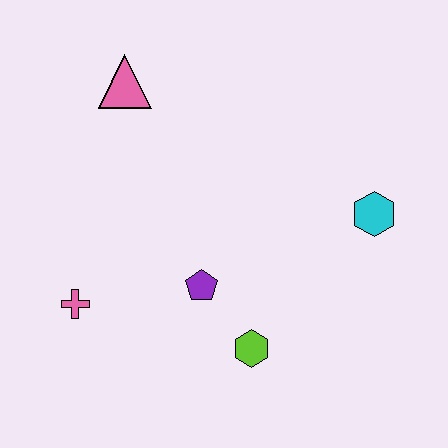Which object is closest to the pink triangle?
The purple pentagon is closest to the pink triangle.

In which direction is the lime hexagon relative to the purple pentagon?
The lime hexagon is below the purple pentagon.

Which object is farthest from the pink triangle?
The lime hexagon is farthest from the pink triangle.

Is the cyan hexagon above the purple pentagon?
Yes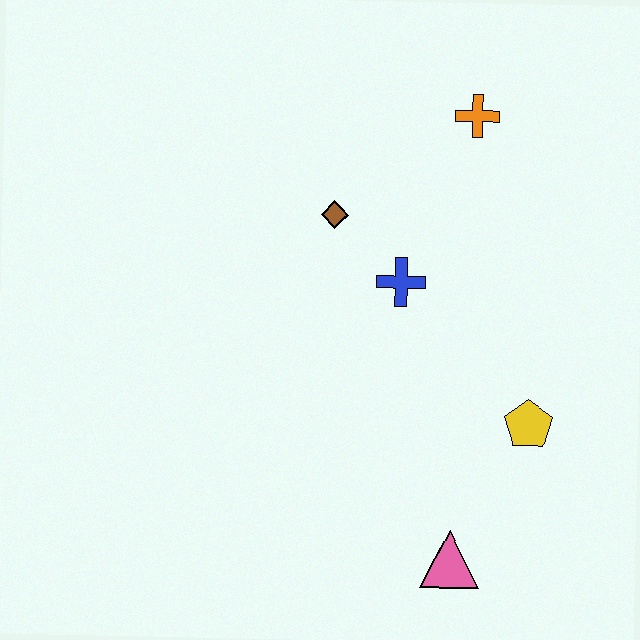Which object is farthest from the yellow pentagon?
The orange cross is farthest from the yellow pentagon.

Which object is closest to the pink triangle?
The yellow pentagon is closest to the pink triangle.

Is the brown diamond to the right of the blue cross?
No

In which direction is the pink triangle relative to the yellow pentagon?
The pink triangle is below the yellow pentagon.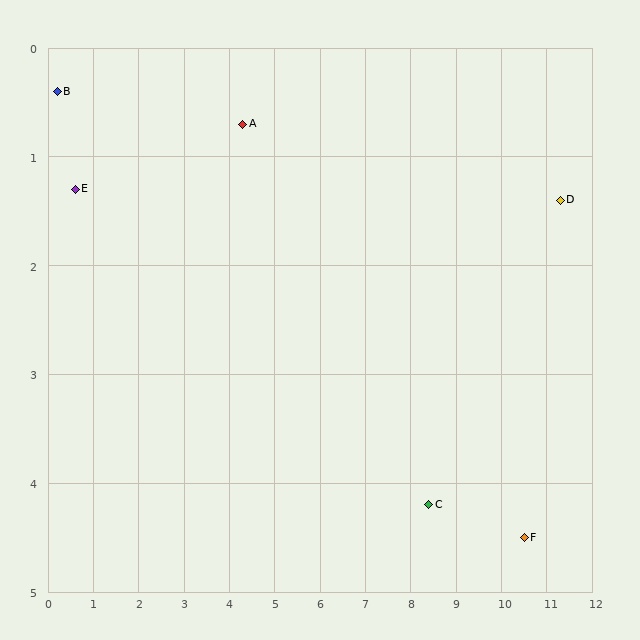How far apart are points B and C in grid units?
Points B and C are about 9.0 grid units apart.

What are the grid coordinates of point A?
Point A is at approximately (4.3, 0.7).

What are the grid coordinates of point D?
Point D is at approximately (11.3, 1.4).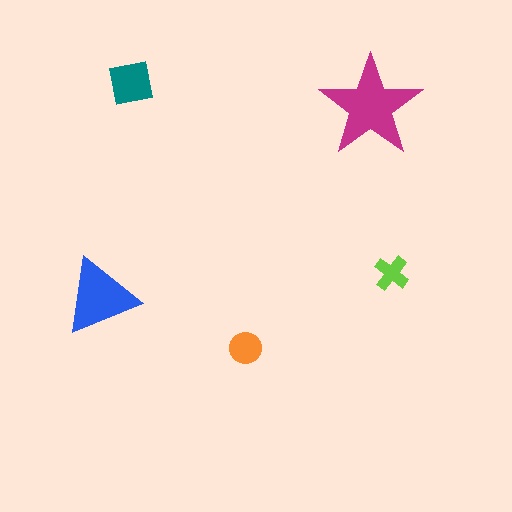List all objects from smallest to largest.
The lime cross, the orange circle, the teal square, the blue triangle, the magenta star.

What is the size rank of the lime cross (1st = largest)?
5th.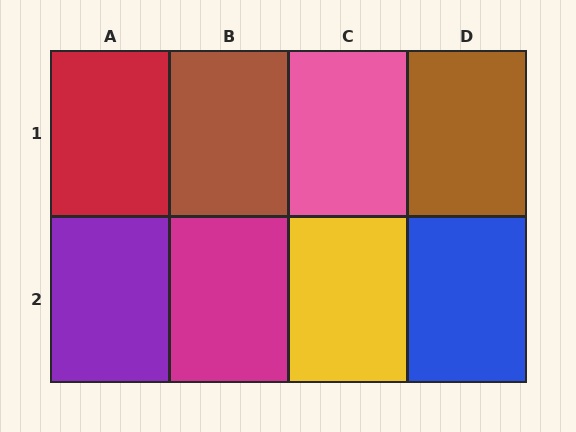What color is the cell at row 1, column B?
Brown.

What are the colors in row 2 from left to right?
Purple, magenta, yellow, blue.